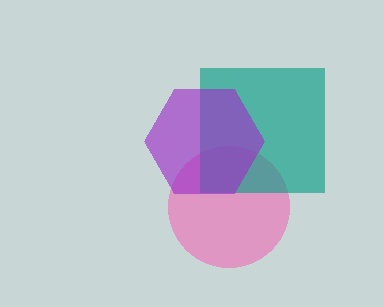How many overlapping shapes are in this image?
There are 3 overlapping shapes in the image.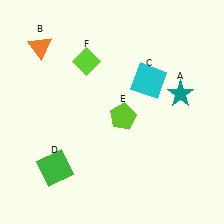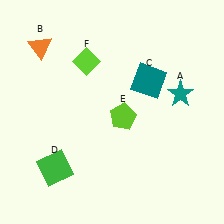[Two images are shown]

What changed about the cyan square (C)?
In Image 1, C is cyan. In Image 2, it changed to teal.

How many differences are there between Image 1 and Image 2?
There is 1 difference between the two images.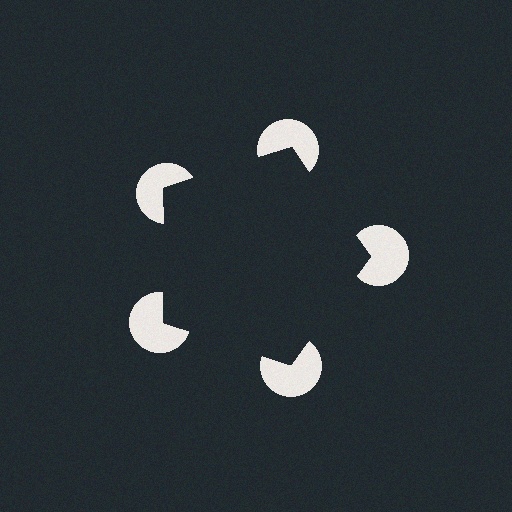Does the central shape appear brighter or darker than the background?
It typically appears slightly darker than the background, even though no actual brightness change is drawn.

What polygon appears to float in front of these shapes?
An illusory pentagon — its edges are inferred from the aligned wedge cuts in the pac-man discs, not physically drawn.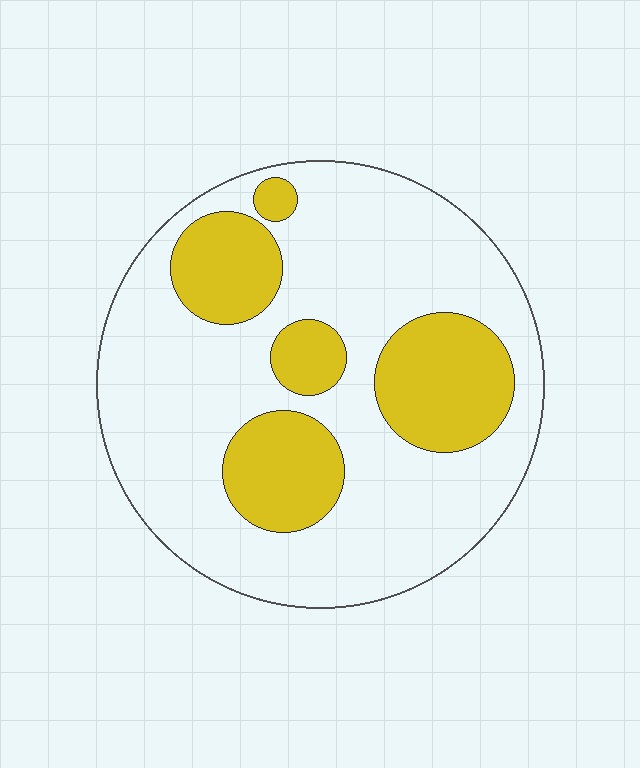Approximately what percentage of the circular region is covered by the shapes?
Approximately 30%.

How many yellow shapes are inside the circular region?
5.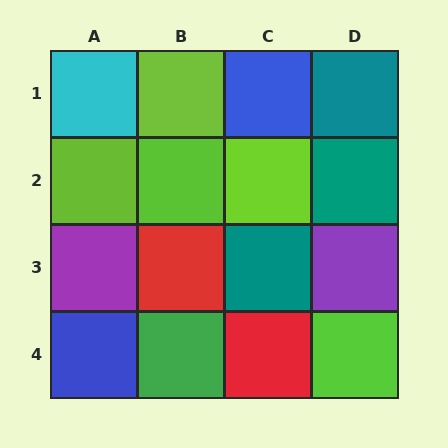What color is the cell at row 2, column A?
Lime.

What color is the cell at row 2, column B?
Lime.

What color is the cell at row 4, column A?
Blue.